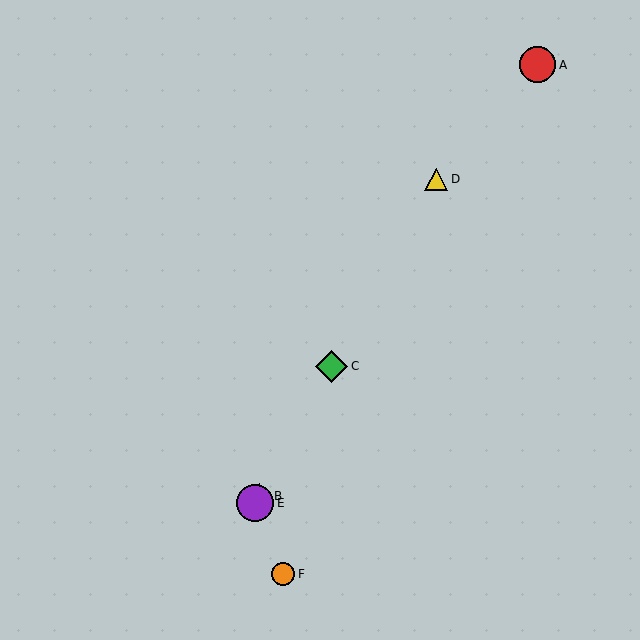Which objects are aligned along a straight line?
Objects B, C, D, E are aligned along a straight line.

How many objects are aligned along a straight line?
4 objects (B, C, D, E) are aligned along a straight line.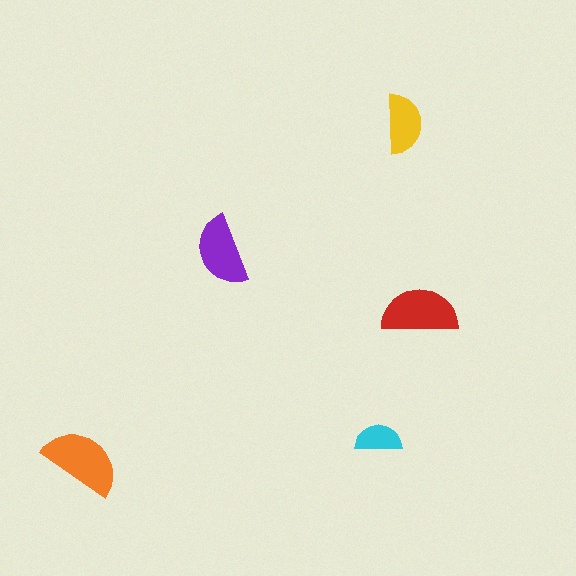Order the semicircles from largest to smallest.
the orange one, the red one, the purple one, the yellow one, the cyan one.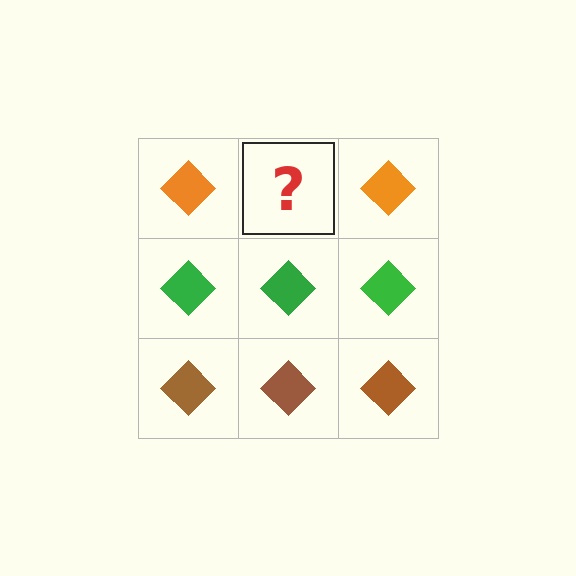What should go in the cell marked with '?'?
The missing cell should contain an orange diamond.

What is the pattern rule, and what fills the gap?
The rule is that each row has a consistent color. The gap should be filled with an orange diamond.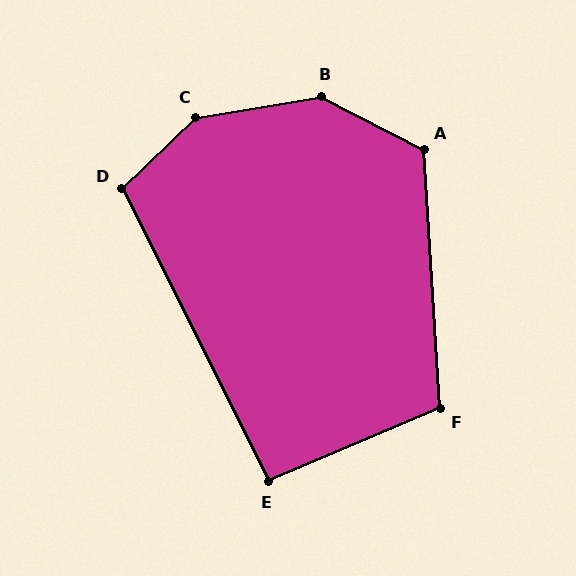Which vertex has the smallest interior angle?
E, at approximately 94 degrees.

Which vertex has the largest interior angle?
C, at approximately 146 degrees.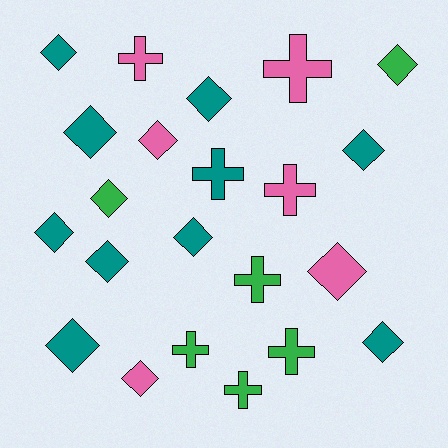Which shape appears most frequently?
Diamond, with 14 objects.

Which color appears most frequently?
Teal, with 10 objects.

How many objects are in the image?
There are 22 objects.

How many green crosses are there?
There are 4 green crosses.